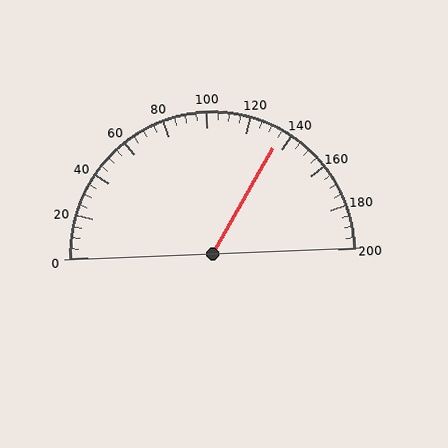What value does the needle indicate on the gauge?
The needle indicates approximately 135.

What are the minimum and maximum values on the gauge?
The gauge ranges from 0 to 200.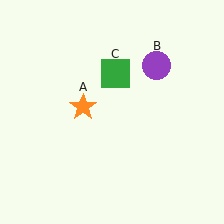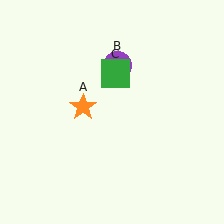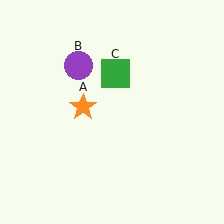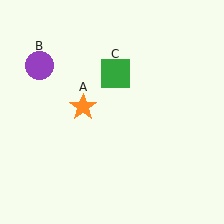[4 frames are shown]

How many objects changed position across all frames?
1 object changed position: purple circle (object B).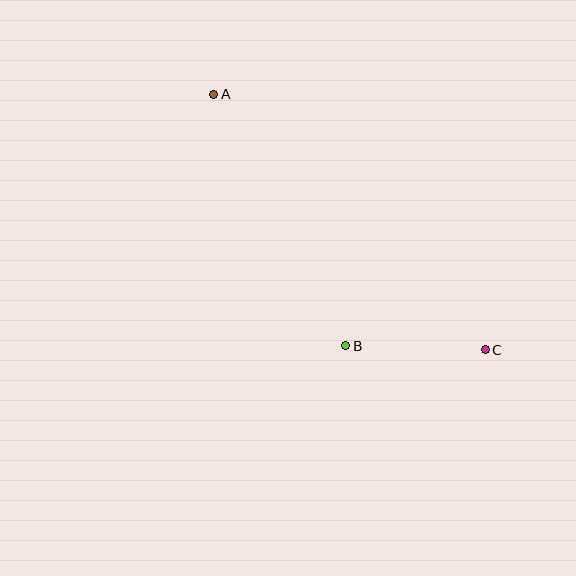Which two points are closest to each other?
Points B and C are closest to each other.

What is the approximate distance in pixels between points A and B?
The distance between A and B is approximately 284 pixels.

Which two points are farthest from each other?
Points A and C are farthest from each other.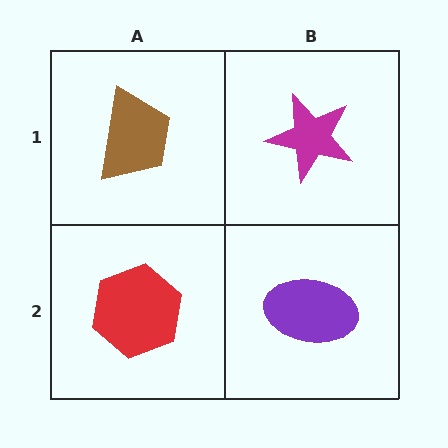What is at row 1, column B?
A magenta star.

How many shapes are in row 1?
2 shapes.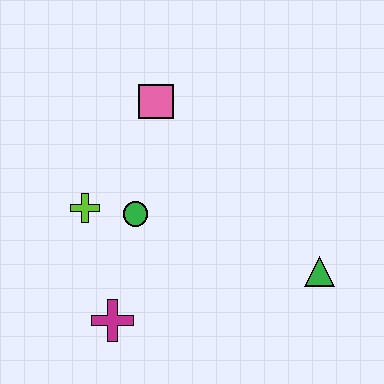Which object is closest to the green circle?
The lime cross is closest to the green circle.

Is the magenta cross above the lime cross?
No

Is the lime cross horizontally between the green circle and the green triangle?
No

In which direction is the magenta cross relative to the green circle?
The magenta cross is below the green circle.